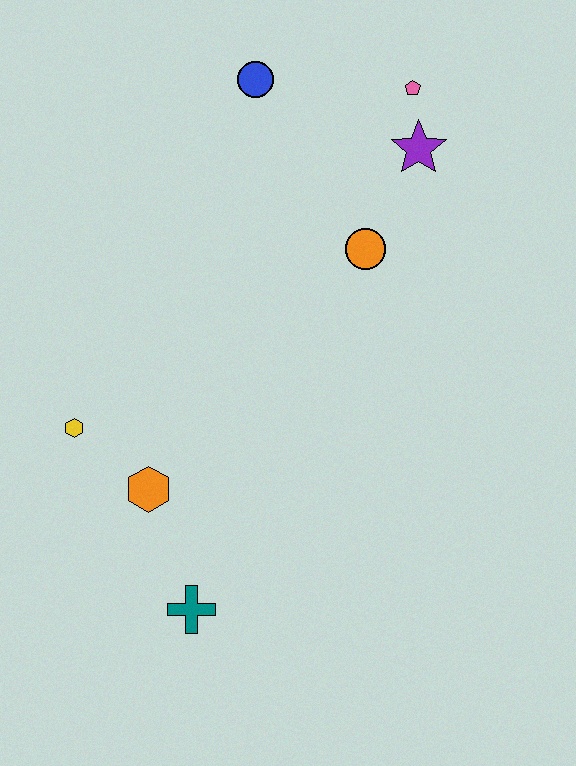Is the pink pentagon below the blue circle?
Yes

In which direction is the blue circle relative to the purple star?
The blue circle is to the left of the purple star.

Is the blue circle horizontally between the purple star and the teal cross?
Yes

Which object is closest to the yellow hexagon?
The orange hexagon is closest to the yellow hexagon.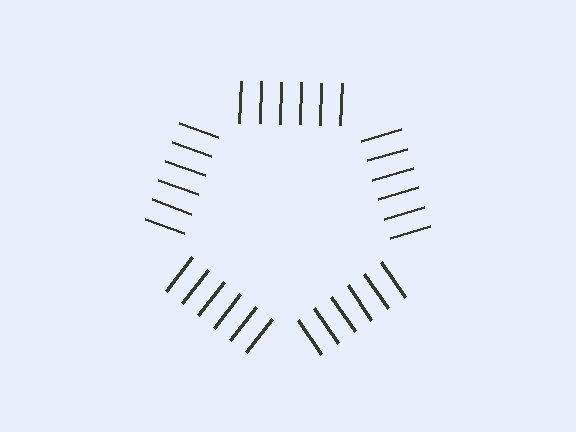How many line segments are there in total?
30 — 6 along each of the 5 edges.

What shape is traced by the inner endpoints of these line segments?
An illusory pentagon — the line segments terminate on its edges but no continuous stroke is drawn.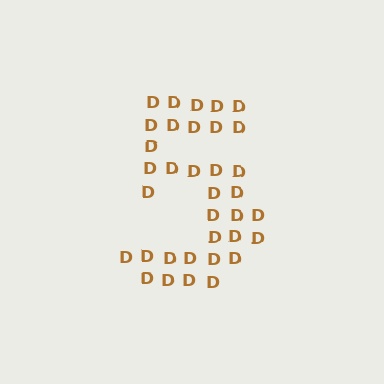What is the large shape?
The large shape is the digit 5.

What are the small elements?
The small elements are letter D's.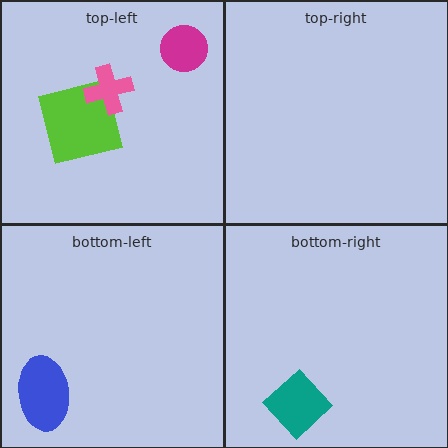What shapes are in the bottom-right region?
The teal diamond.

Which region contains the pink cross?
The top-left region.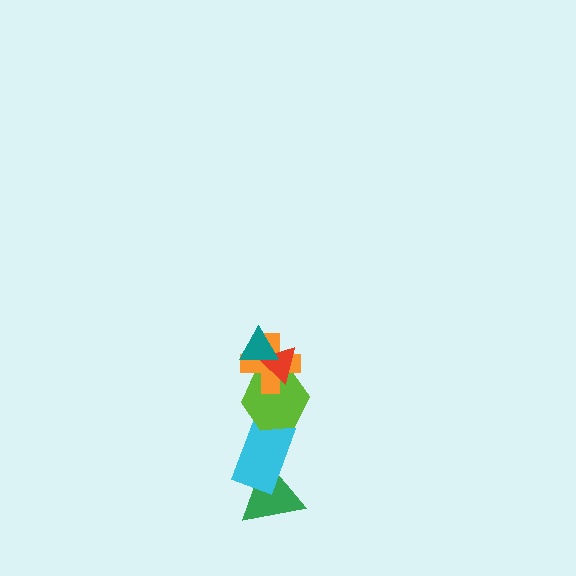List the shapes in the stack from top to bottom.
From top to bottom: the teal triangle, the red triangle, the orange cross, the lime hexagon, the cyan rectangle, the green triangle.